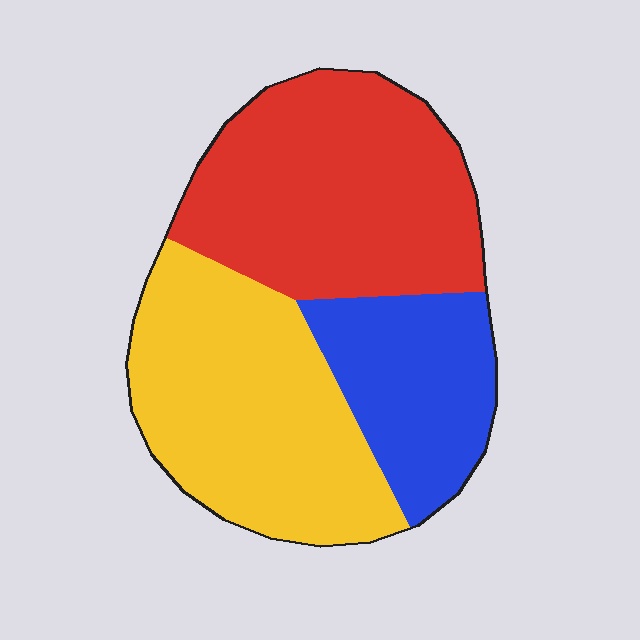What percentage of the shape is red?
Red covers about 40% of the shape.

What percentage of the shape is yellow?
Yellow covers roughly 40% of the shape.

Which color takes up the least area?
Blue, at roughly 20%.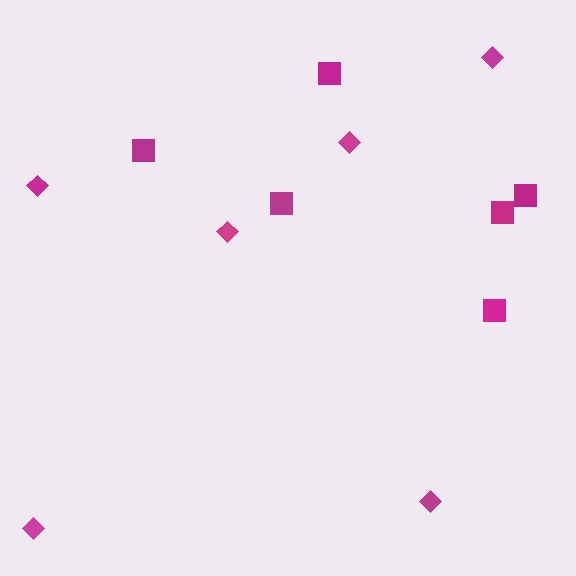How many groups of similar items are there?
There are 2 groups: one group of diamonds (6) and one group of squares (6).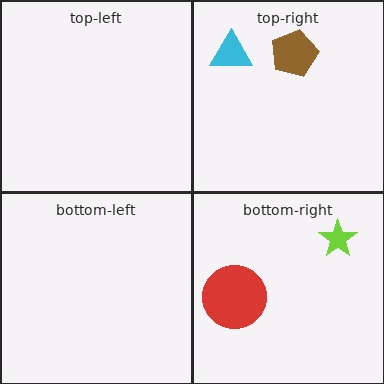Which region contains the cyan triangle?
The top-right region.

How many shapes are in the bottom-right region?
2.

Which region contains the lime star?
The bottom-right region.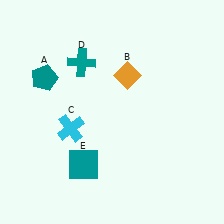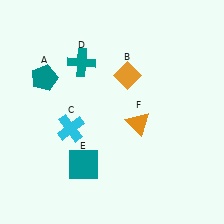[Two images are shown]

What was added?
An orange triangle (F) was added in Image 2.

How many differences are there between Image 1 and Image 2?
There is 1 difference between the two images.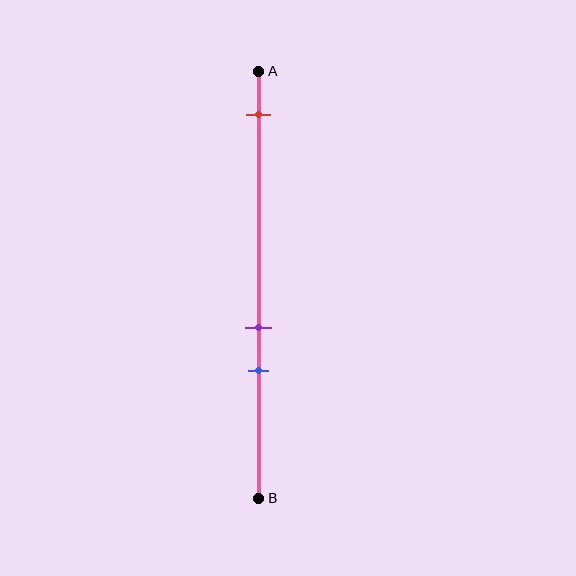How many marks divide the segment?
There are 3 marks dividing the segment.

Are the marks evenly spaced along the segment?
No, the marks are not evenly spaced.